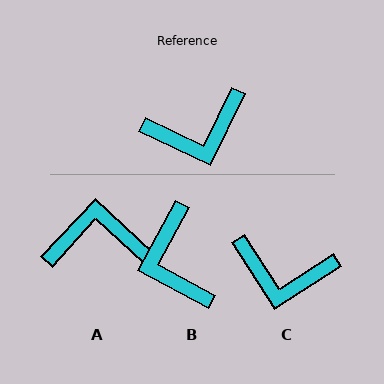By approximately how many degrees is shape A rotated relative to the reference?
Approximately 163 degrees counter-clockwise.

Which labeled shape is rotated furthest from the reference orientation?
A, about 163 degrees away.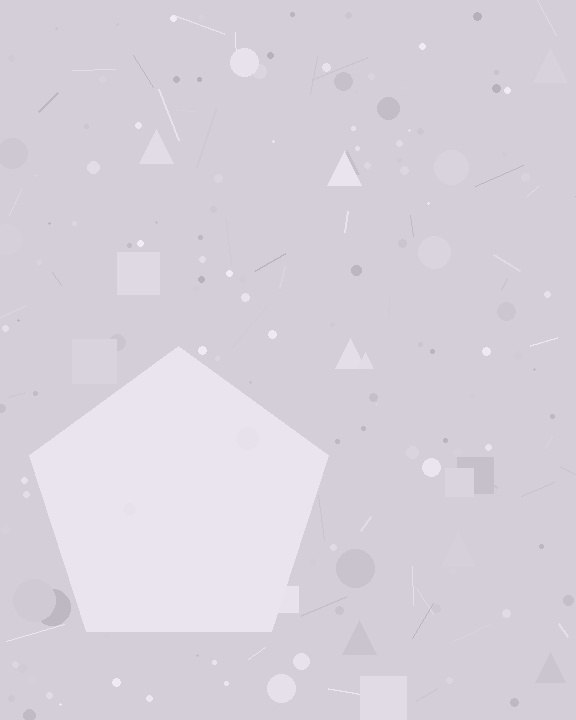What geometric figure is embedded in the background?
A pentagon is embedded in the background.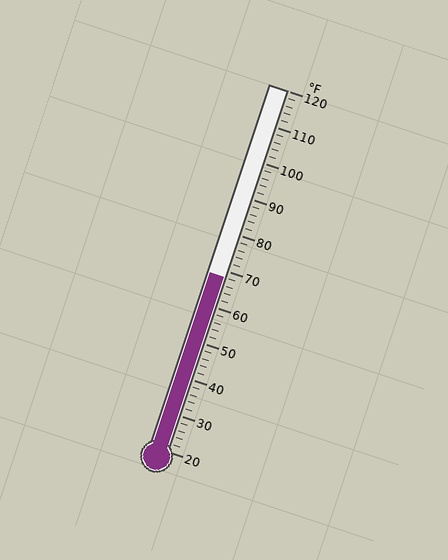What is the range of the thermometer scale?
The thermometer scale ranges from 20°F to 120°F.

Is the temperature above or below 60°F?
The temperature is above 60°F.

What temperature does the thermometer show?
The thermometer shows approximately 68°F.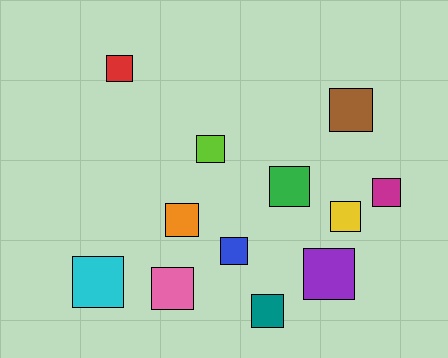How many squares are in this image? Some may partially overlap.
There are 12 squares.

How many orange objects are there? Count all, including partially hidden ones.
There is 1 orange object.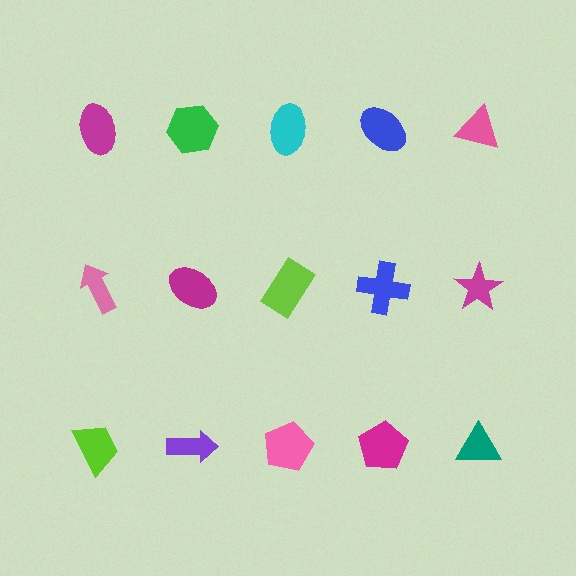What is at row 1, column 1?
A magenta ellipse.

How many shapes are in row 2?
5 shapes.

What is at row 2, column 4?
A blue cross.